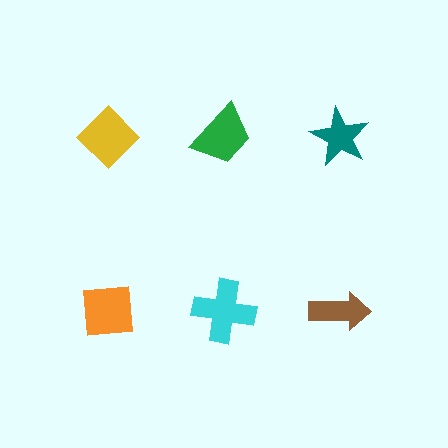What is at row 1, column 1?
A yellow diamond.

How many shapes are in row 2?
3 shapes.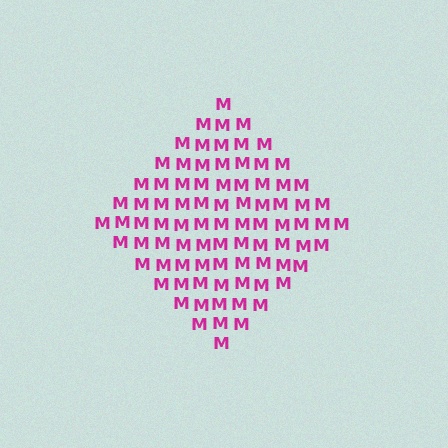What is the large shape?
The large shape is a diamond.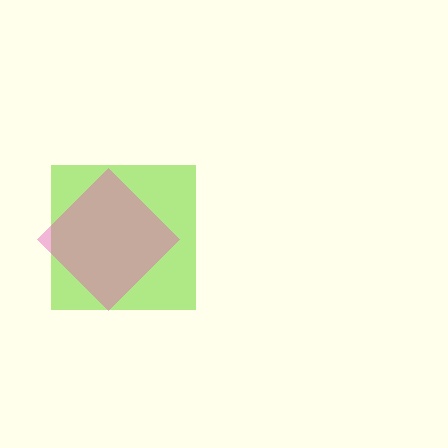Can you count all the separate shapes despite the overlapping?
Yes, there are 2 separate shapes.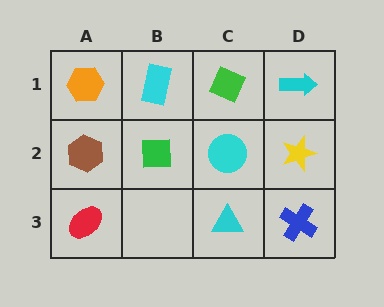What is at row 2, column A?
A brown hexagon.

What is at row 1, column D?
A cyan arrow.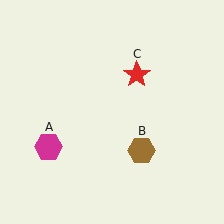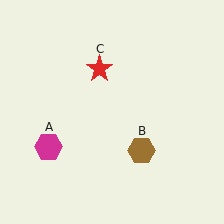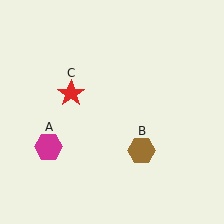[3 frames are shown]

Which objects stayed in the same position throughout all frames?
Magenta hexagon (object A) and brown hexagon (object B) remained stationary.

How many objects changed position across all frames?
1 object changed position: red star (object C).